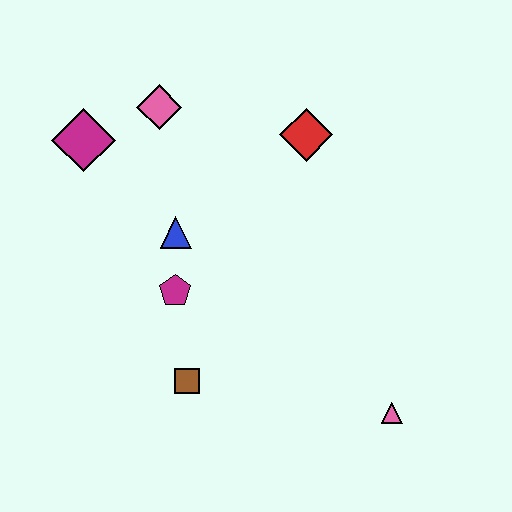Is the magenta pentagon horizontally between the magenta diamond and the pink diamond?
No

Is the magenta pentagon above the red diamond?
No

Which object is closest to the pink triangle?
The brown square is closest to the pink triangle.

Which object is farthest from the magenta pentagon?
The pink triangle is farthest from the magenta pentagon.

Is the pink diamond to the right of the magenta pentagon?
No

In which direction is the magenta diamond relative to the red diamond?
The magenta diamond is to the left of the red diamond.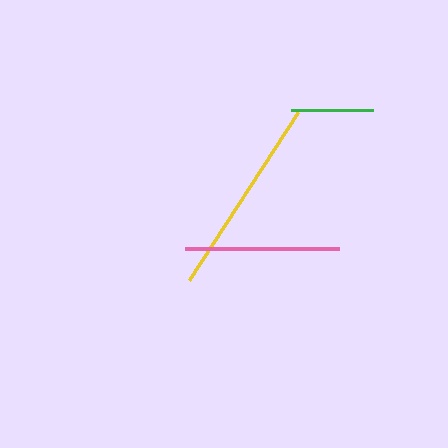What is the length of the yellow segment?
The yellow segment is approximately 200 pixels long.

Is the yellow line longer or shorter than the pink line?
The yellow line is longer than the pink line.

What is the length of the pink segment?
The pink segment is approximately 155 pixels long.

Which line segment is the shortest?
The green line is the shortest at approximately 82 pixels.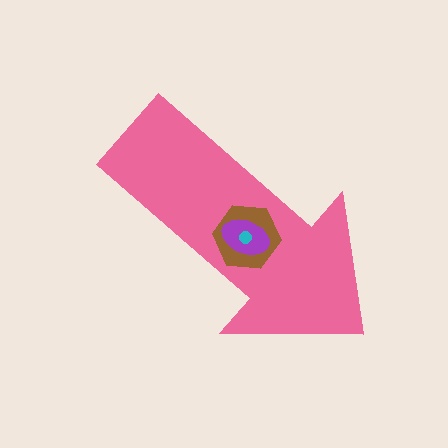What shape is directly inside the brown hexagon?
The purple ellipse.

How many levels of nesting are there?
4.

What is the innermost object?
The cyan circle.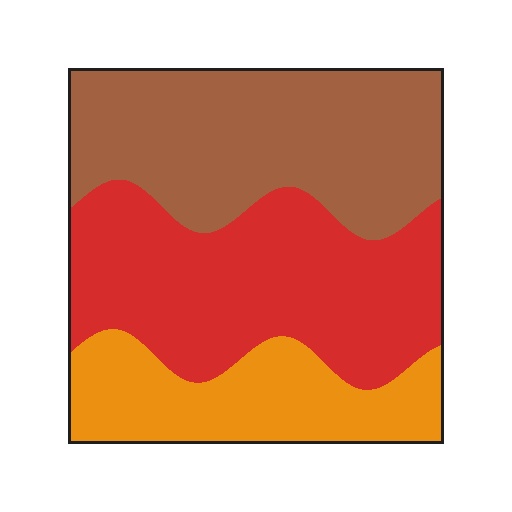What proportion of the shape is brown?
Brown covers roughly 40% of the shape.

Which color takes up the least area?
Orange, at roughly 25%.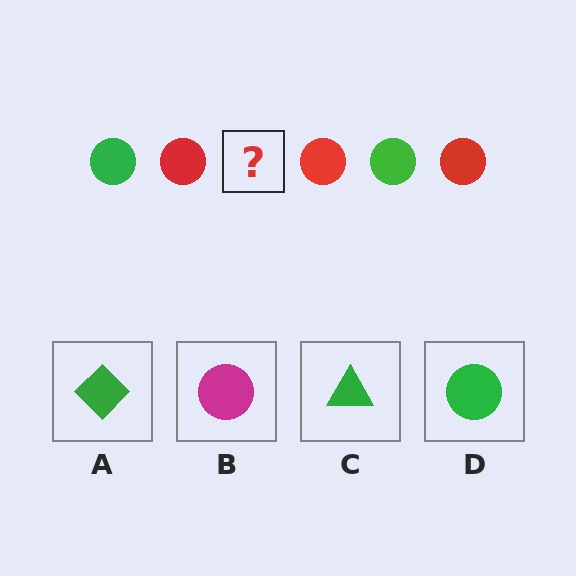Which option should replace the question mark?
Option D.